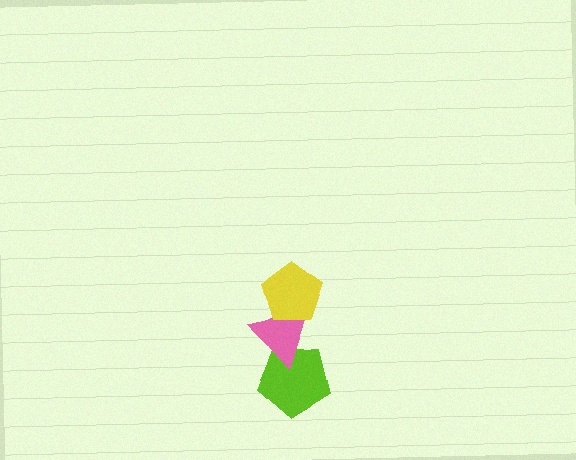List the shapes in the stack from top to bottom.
From top to bottom: the yellow pentagon, the pink triangle, the lime pentagon.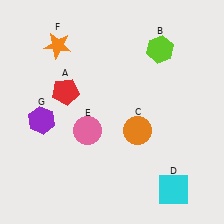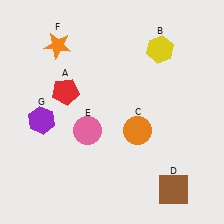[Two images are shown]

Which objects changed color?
B changed from lime to yellow. D changed from cyan to brown.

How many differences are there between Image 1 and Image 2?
There are 2 differences between the two images.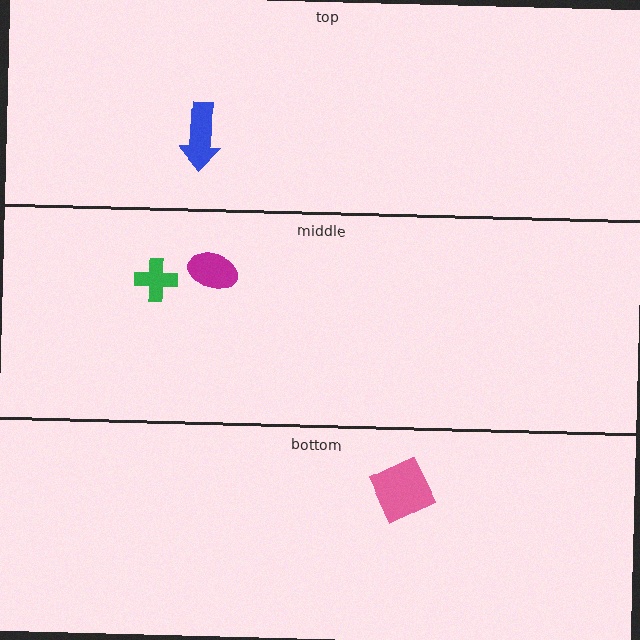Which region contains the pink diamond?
The bottom region.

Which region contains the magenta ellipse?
The middle region.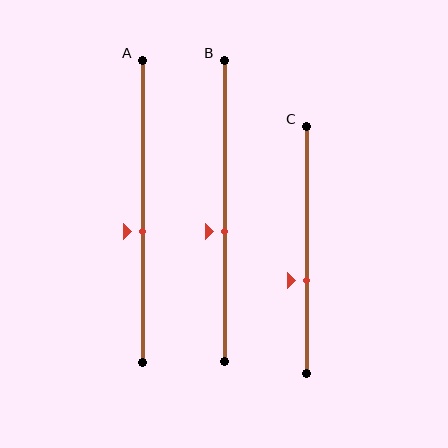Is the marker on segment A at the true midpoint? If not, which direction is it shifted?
No, the marker on segment A is shifted downward by about 7% of the segment length.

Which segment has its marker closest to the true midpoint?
Segment A has its marker closest to the true midpoint.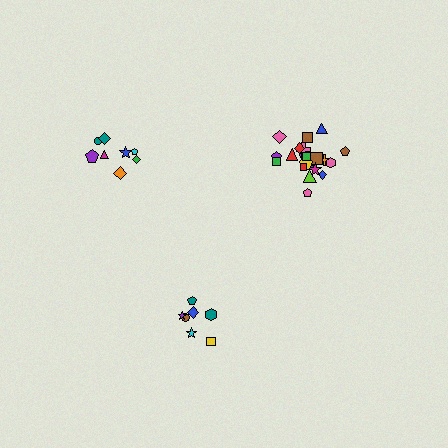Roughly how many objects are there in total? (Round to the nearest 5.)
Roughly 35 objects in total.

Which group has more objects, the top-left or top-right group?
The top-right group.